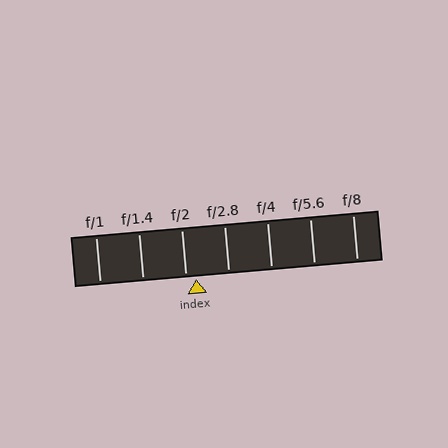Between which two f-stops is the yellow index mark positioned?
The index mark is between f/2 and f/2.8.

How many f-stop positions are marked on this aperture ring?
There are 7 f-stop positions marked.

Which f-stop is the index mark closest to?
The index mark is closest to f/2.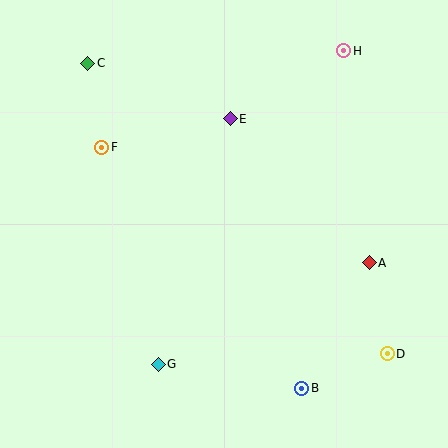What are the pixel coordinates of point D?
Point D is at (387, 354).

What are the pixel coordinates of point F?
Point F is at (102, 147).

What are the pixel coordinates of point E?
Point E is at (230, 119).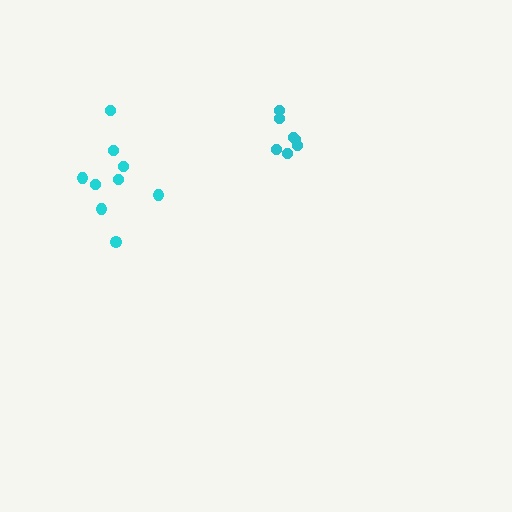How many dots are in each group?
Group 1: 7 dots, Group 2: 9 dots (16 total).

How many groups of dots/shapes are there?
There are 2 groups.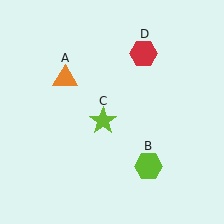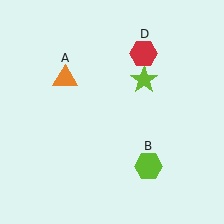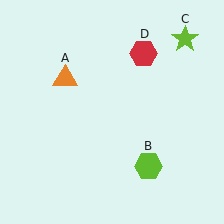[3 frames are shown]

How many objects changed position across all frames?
1 object changed position: lime star (object C).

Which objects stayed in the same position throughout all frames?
Orange triangle (object A) and lime hexagon (object B) and red hexagon (object D) remained stationary.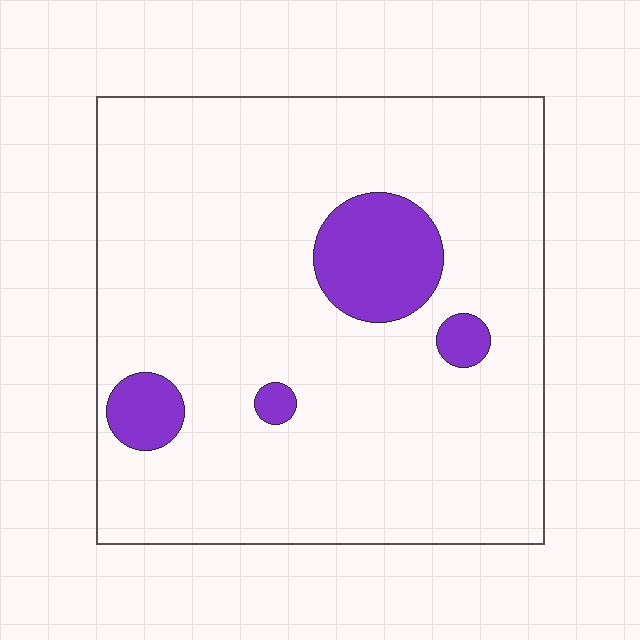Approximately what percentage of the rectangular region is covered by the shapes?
Approximately 10%.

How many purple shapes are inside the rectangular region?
4.